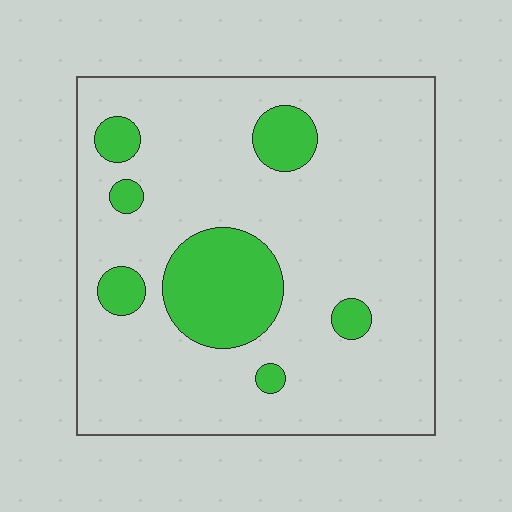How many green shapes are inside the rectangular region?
7.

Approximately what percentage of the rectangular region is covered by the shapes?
Approximately 15%.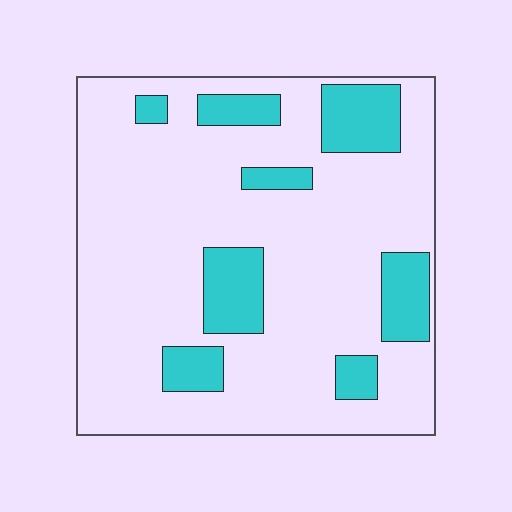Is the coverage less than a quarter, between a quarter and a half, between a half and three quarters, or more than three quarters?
Less than a quarter.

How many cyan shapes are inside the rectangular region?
8.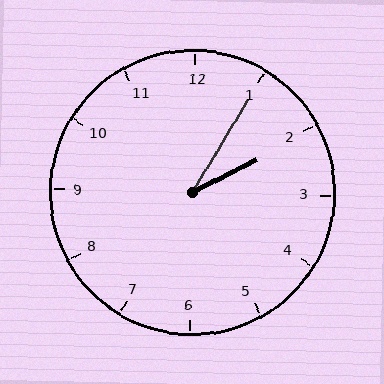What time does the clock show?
2:05.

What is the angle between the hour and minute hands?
Approximately 32 degrees.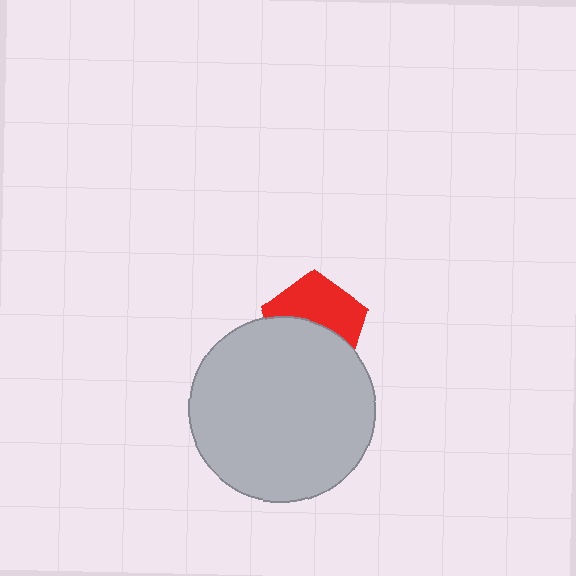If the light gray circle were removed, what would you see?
You would see the complete red pentagon.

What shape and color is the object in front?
The object in front is a light gray circle.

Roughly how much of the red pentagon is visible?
About half of it is visible (roughly 51%).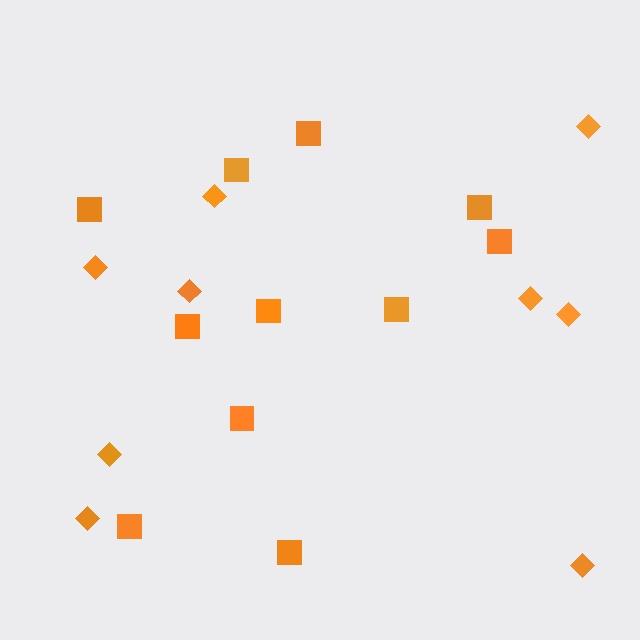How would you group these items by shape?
There are 2 groups: one group of squares (11) and one group of diamonds (9).